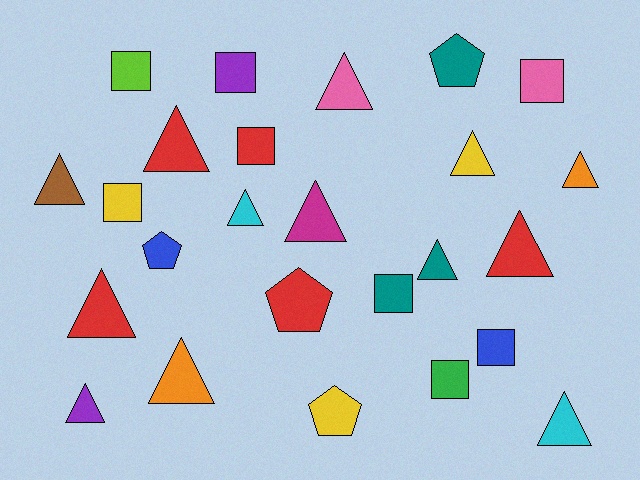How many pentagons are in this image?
There are 4 pentagons.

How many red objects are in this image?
There are 5 red objects.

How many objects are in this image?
There are 25 objects.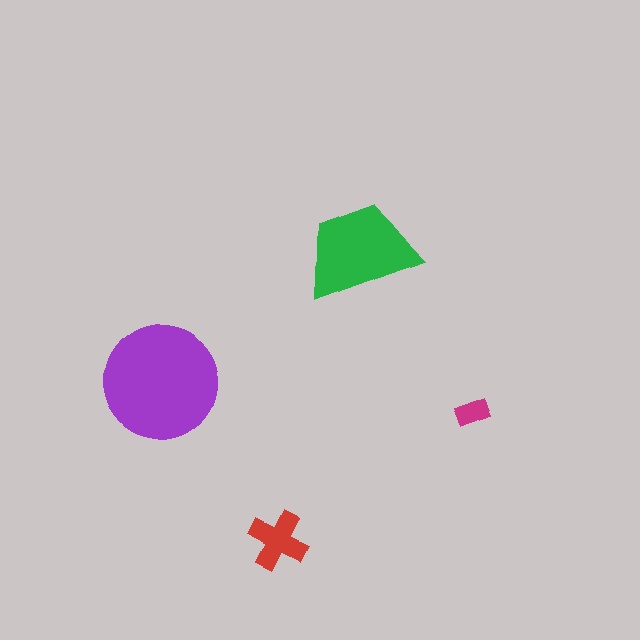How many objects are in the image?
There are 4 objects in the image.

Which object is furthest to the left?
The purple circle is leftmost.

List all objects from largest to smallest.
The purple circle, the green trapezoid, the red cross, the magenta rectangle.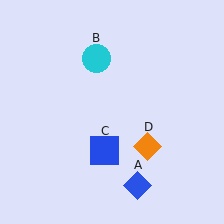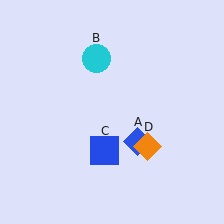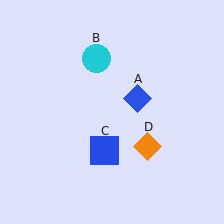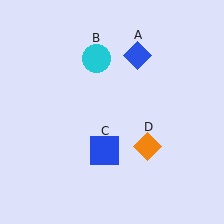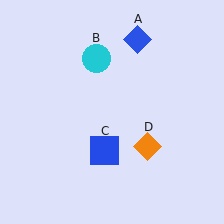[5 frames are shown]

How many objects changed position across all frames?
1 object changed position: blue diamond (object A).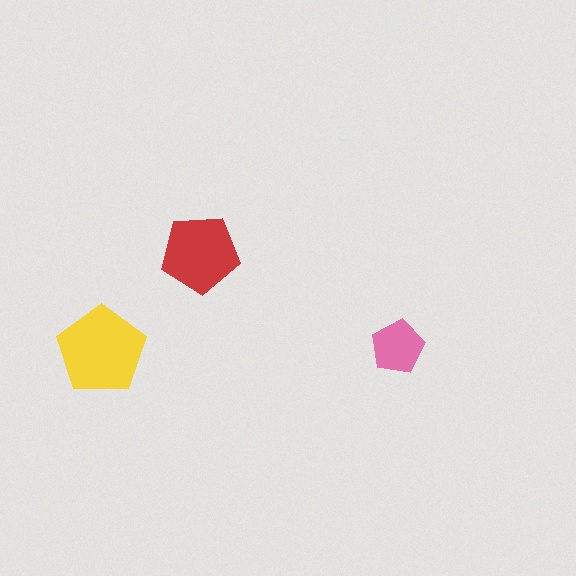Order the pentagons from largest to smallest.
the yellow one, the red one, the pink one.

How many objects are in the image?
There are 3 objects in the image.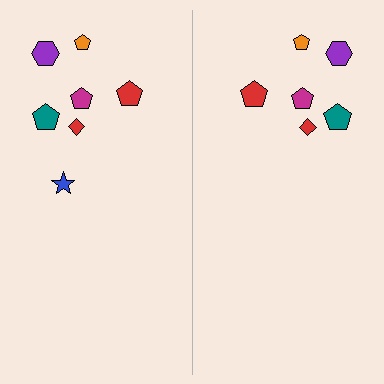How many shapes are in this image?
There are 13 shapes in this image.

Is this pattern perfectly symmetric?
No, the pattern is not perfectly symmetric. A blue star is missing from the right side.